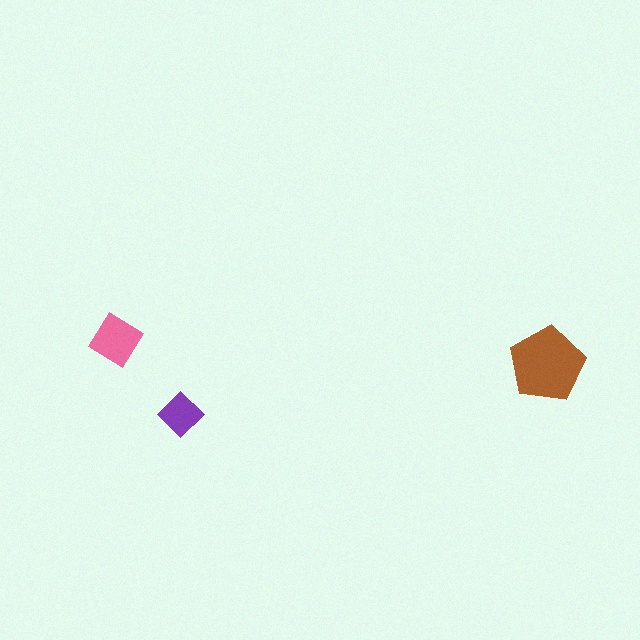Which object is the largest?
The brown pentagon.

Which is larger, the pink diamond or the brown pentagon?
The brown pentagon.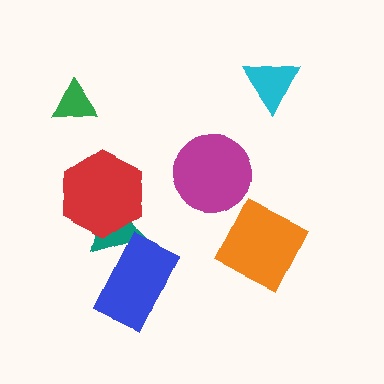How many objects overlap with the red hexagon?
1 object overlaps with the red hexagon.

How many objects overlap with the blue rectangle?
1 object overlaps with the blue rectangle.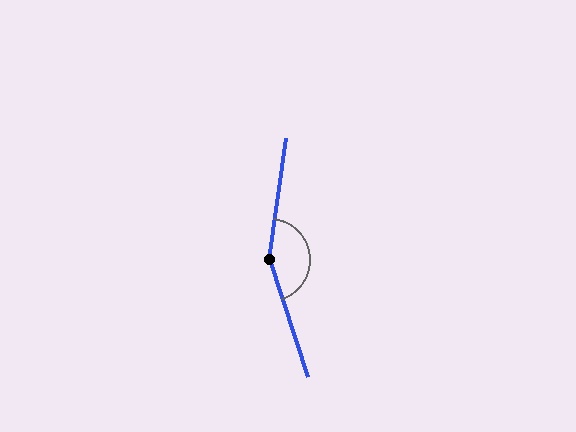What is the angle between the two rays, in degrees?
Approximately 154 degrees.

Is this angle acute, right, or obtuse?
It is obtuse.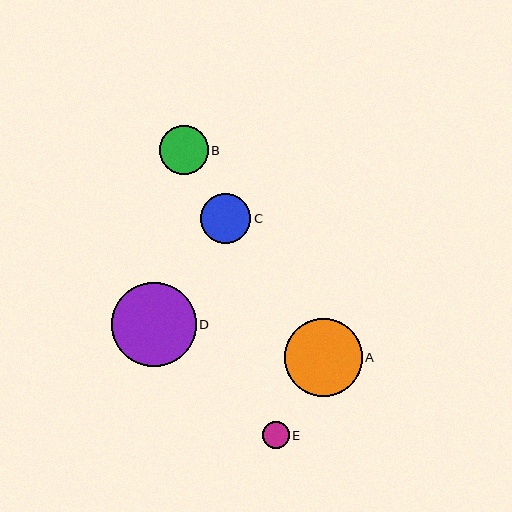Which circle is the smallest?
Circle E is the smallest with a size of approximately 27 pixels.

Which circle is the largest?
Circle D is the largest with a size of approximately 85 pixels.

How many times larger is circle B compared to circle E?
Circle B is approximately 1.8 times the size of circle E.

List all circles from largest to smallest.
From largest to smallest: D, A, C, B, E.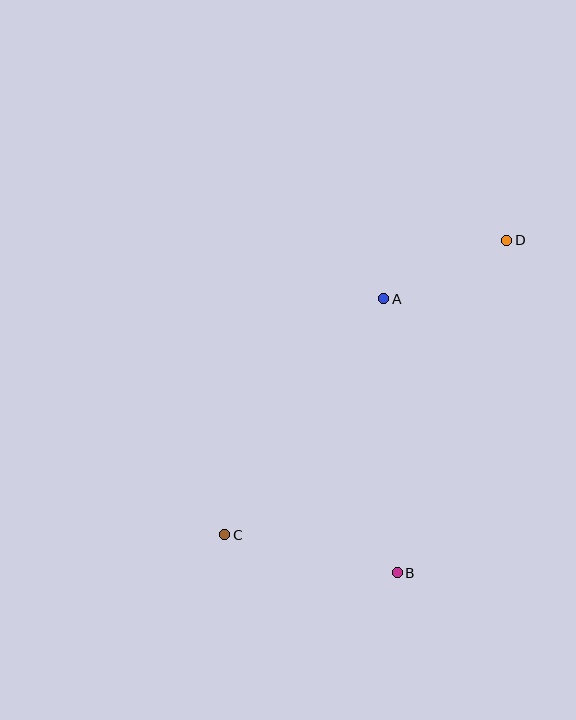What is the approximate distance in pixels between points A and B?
The distance between A and B is approximately 275 pixels.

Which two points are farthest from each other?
Points C and D are farthest from each other.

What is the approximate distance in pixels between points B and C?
The distance between B and C is approximately 176 pixels.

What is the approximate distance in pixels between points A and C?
The distance between A and C is approximately 285 pixels.